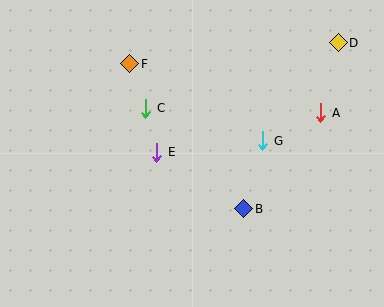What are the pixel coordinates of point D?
Point D is at (338, 43).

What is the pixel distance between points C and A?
The distance between C and A is 175 pixels.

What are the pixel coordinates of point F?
Point F is at (130, 64).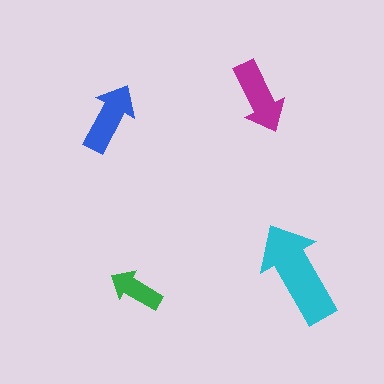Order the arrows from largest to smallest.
the cyan one, the magenta one, the blue one, the green one.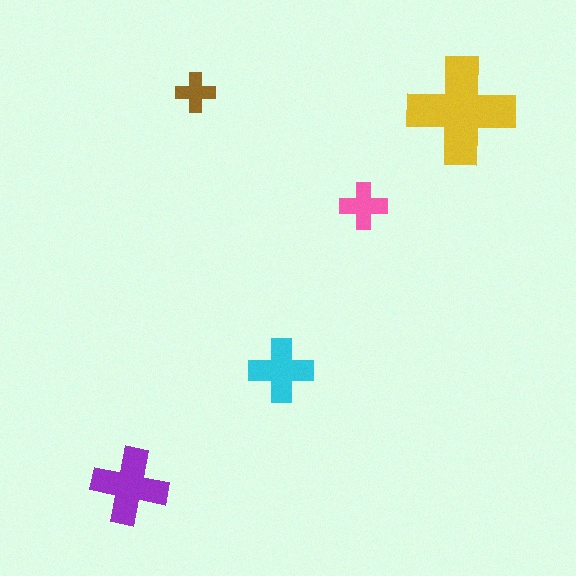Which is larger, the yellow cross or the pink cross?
The yellow one.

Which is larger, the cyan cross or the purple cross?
The purple one.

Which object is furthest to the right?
The yellow cross is rightmost.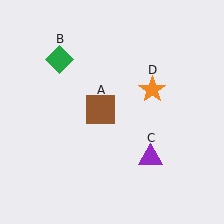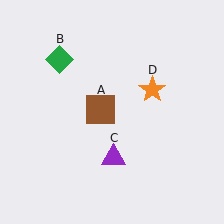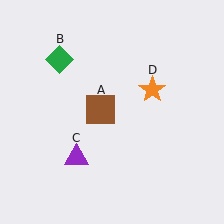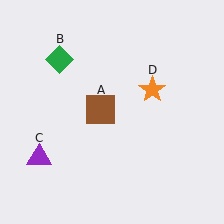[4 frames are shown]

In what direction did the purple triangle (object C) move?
The purple triangle (object C) moved left.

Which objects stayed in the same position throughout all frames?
Brown square (object A) and green diamond (object B) and orange star (object D) remained stationary.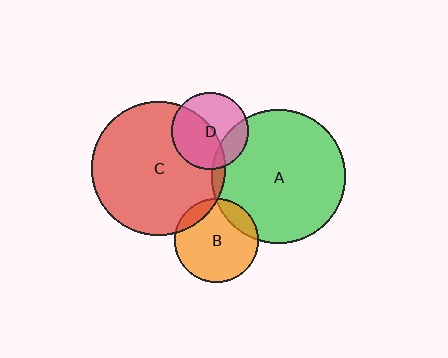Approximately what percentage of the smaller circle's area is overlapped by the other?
Approximately 10%.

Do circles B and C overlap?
Yes.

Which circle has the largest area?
Circle A (green).